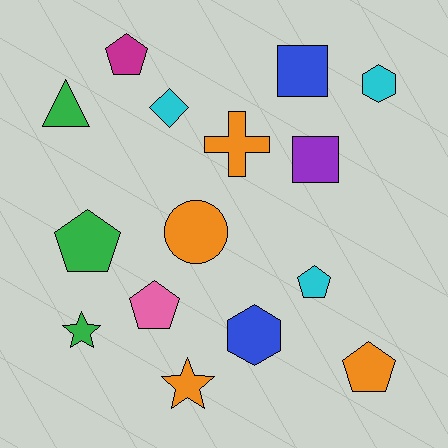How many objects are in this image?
There are 15 objects.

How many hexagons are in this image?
There are 2 hexagons.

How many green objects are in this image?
There are 3 green objects.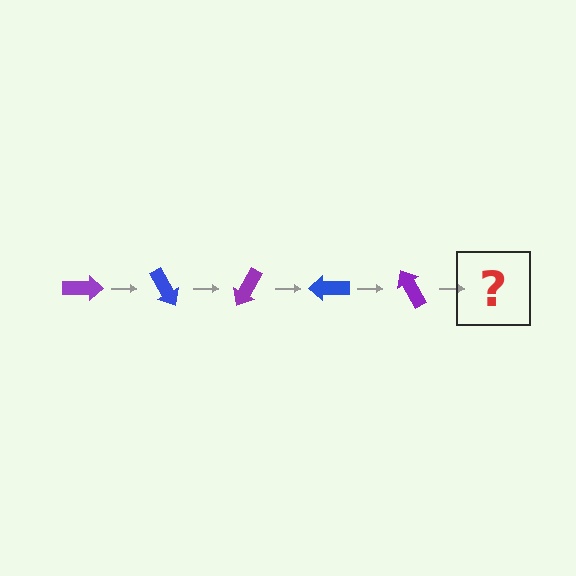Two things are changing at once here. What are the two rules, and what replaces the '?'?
The two rules are that it rotates 60 degrees each step and the color cycles through purple and blue. The '?' should be a blue arrow, rotated 300 degrees from the start.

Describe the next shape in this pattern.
It should be a blue arrow, rotated 300 degrees from the start.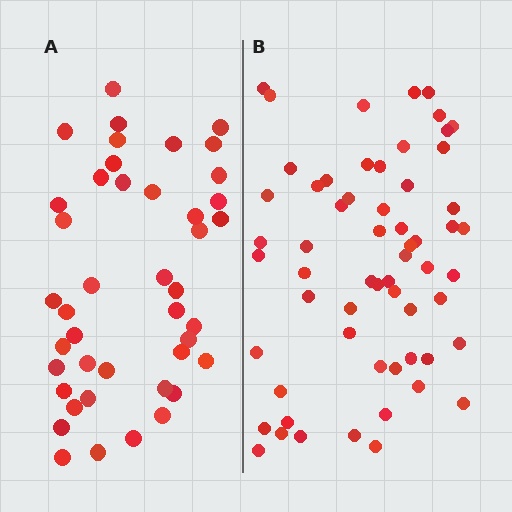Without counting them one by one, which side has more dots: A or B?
Region B (the right region) has more dots.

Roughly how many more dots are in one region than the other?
Region B has approximately 15 more dots than region A.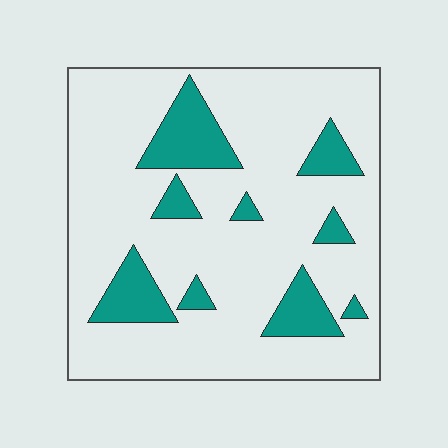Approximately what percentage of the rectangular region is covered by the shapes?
Approximately 20%.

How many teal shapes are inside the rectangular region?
9.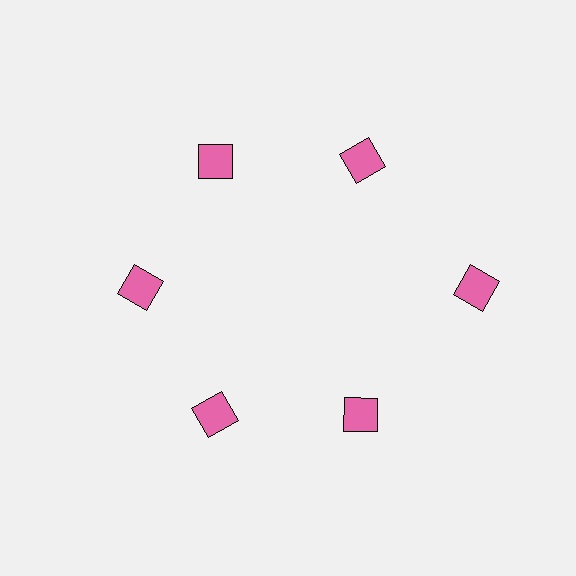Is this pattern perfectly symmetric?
No. The 6 pink squares are arranged in a ring, but one element near the 3 o'clock position is pushed outward from the center, breaking the 6-fold rotational symmetry.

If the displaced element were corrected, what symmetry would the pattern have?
It would have 6-fold rotational symmetry — the pattern would map onto itself every 60 degrees.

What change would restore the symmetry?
The symmetry would be restored by moving it inward, back onto the ring so that all 6 squares sit at equal angles and equal distance from the center.